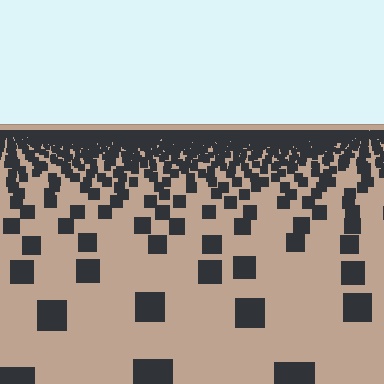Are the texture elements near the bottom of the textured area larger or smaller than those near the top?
Larger. Near the bottom, elements are closer to the viewer and appear at a bigger on-screen size.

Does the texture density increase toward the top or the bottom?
Density increases toward the top.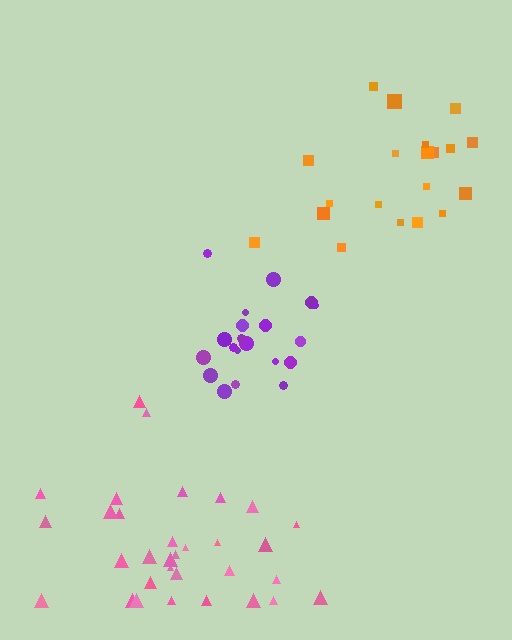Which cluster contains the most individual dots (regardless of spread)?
Pink (32).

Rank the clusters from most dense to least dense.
purple, pink, orange.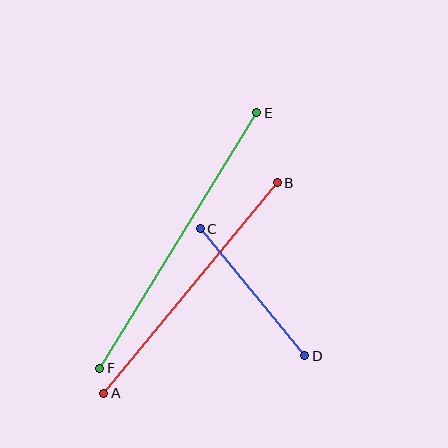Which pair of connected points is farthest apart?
Points E and F are farthest apart.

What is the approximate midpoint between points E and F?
The midpoint is at approximately (178, 241) pixels.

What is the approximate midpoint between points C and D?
The midpoint is at approximately (252, 292) pixels.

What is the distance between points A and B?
The distance is approximately 273 pixels.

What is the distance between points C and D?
The distance is approximately 164 pixels.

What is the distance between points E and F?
The distance is approximately 300 pixels.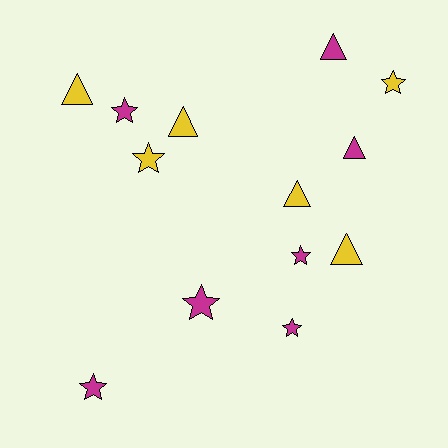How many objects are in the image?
There are 13 objects.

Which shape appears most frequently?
Star, with 7 objects.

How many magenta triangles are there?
There are 2 magenta triangles.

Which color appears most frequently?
Magenta, with 7 objects.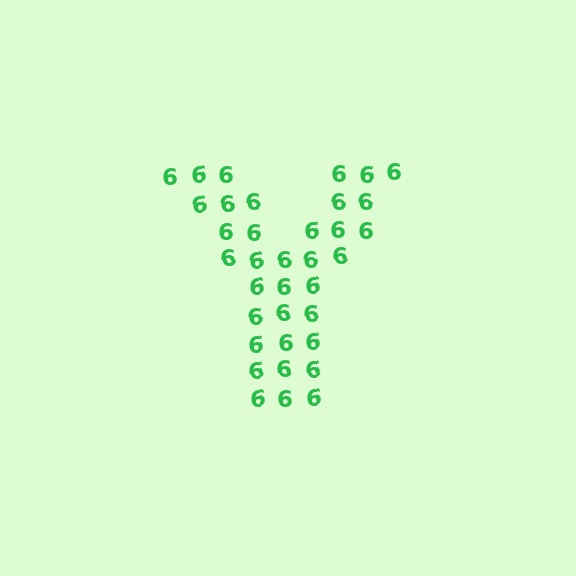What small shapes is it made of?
It is made of small digit 6's.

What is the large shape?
The large shape is the letter Y.